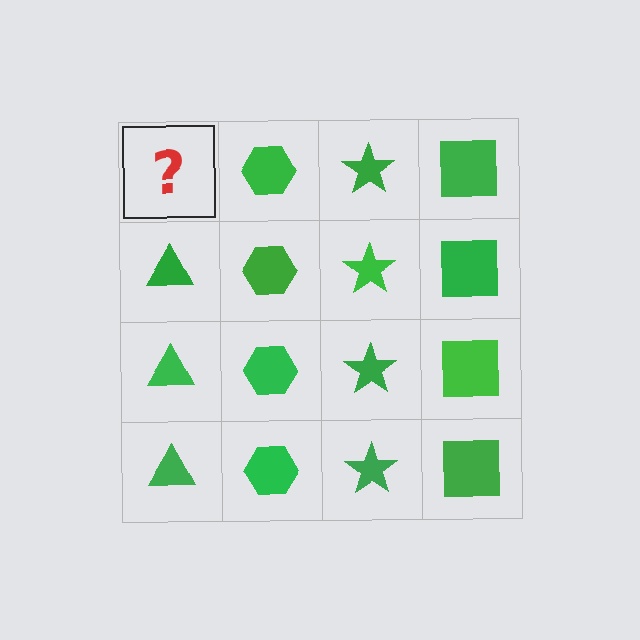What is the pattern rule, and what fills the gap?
The rule is that each column has a consistent shape. The gap should be filled with a green triangle.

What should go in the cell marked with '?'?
The missing cell should contain a green triangle.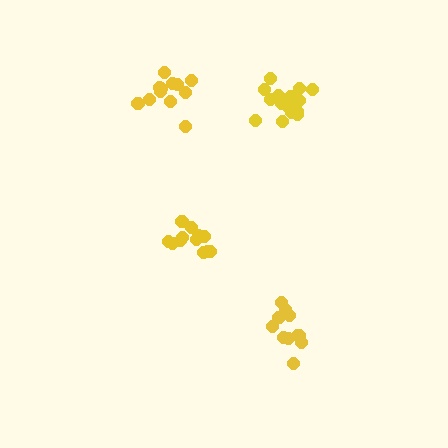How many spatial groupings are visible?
There are 4 spatial groupings.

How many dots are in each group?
Group 1: 12 dots, Group 2: 12 dots, Group 3: 17 dots, Group 4: 12 dots (53 total).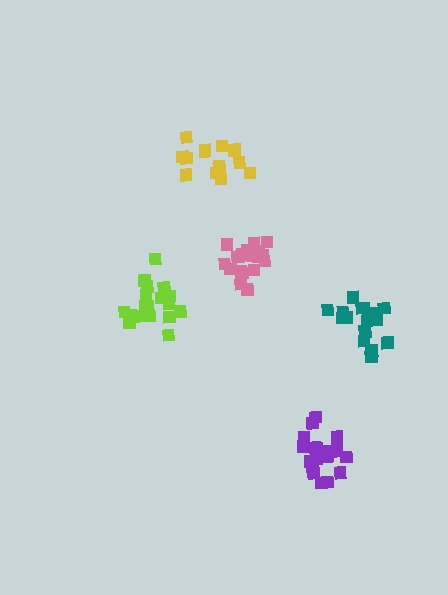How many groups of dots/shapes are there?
There are 5 groups.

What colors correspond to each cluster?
The clusters are colored: teal, purple, pink, lime, yellow.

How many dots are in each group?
Group 1: 18 dots, Group 2: 21 dots, Group 3: 21 dots, Group 4: 19 dots, Group 5: 15 dots (94 total).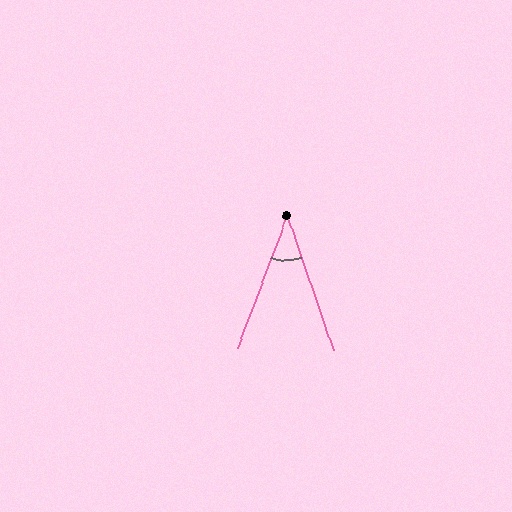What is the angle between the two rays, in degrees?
Approximately 40 degrees.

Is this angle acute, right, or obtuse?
It is acute.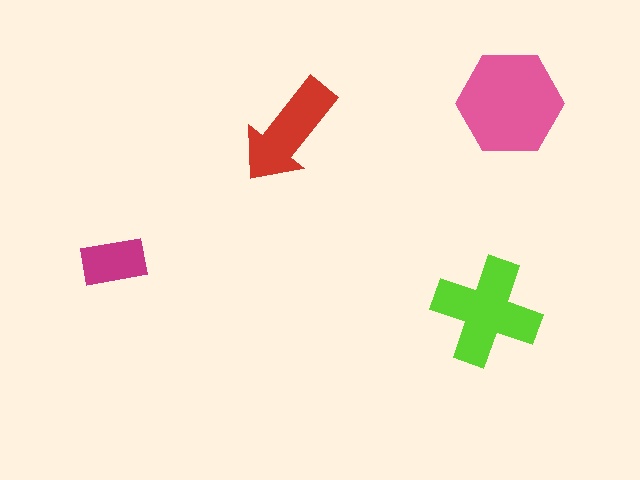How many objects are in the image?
There are 4 objects in the image.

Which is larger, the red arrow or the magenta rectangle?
The red arrow.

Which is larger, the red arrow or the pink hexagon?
The pink hexagon.